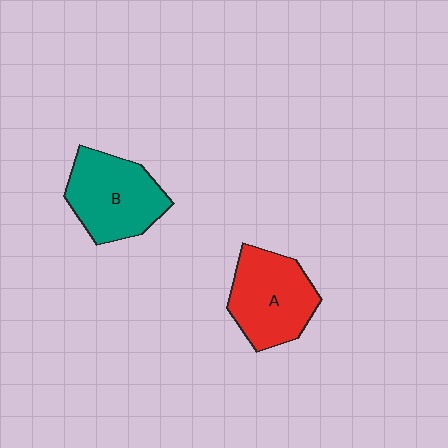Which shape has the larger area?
Shape B (teal).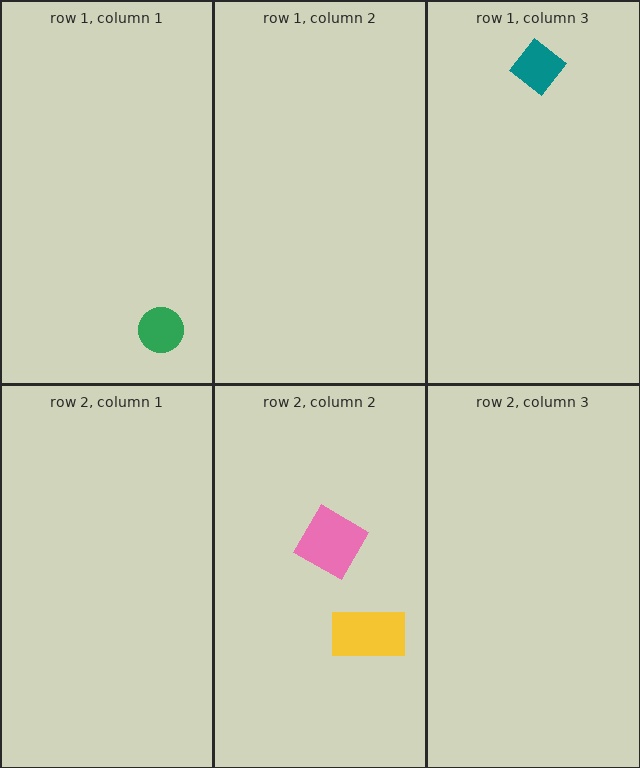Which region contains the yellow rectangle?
The row 2, column 2 region.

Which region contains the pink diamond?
The row 2, column 2 region.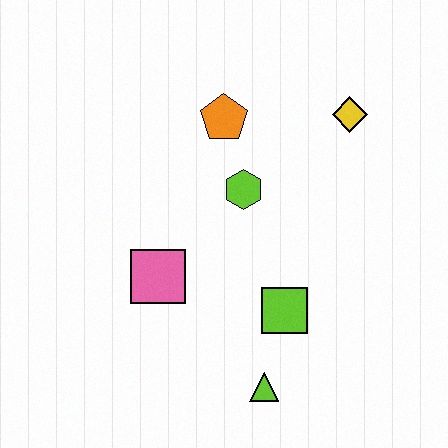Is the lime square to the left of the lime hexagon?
No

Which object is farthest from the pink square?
The yellow diamond is farthest from the pink square.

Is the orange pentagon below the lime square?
No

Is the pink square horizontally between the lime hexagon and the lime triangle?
No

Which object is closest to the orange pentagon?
The lime hexagon is closest to the orange pentagon.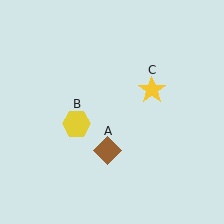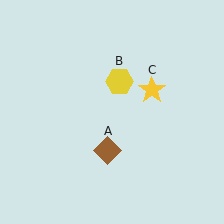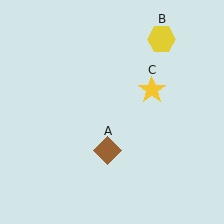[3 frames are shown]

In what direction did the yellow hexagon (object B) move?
The yellow hexagon (object B) moved up and to the right.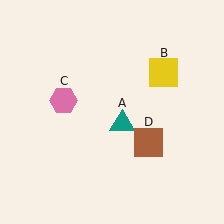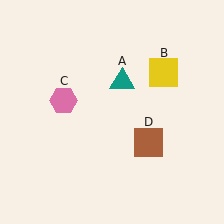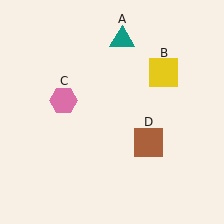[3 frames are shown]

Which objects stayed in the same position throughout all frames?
Yellow square (object B) and pink hexagon (object C) and brown square (object D) remained stationary.